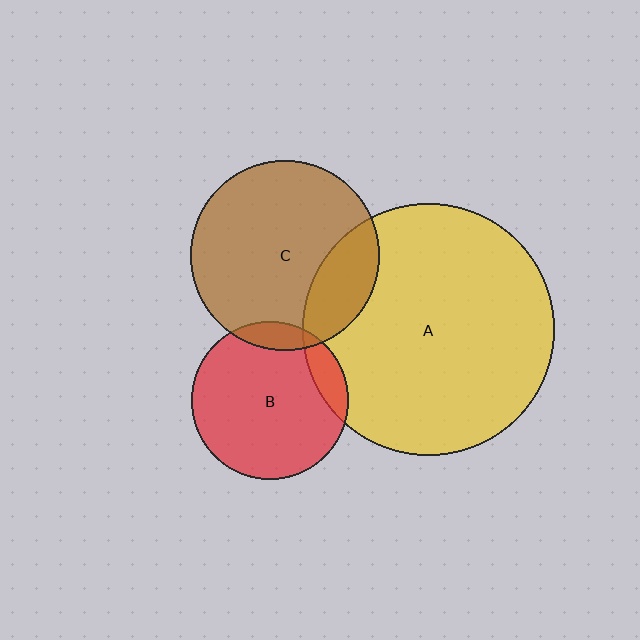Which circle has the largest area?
Circle A (yellow).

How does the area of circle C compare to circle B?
Approximately 1.4 times.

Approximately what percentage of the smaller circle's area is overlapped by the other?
Approximately 10%.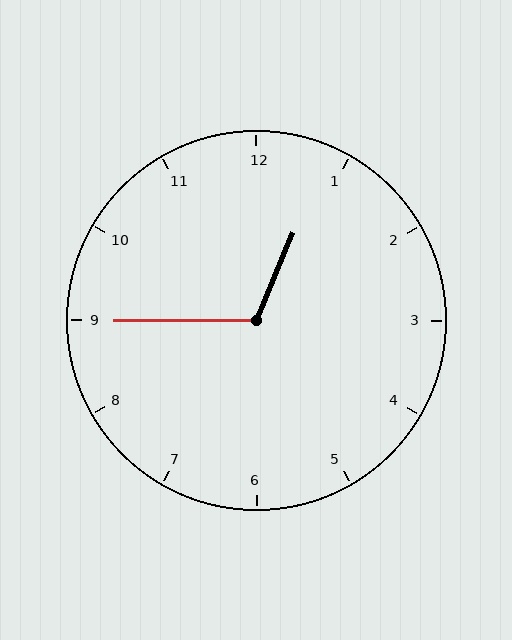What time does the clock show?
12:45.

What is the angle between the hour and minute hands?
Approximately 112 degrees.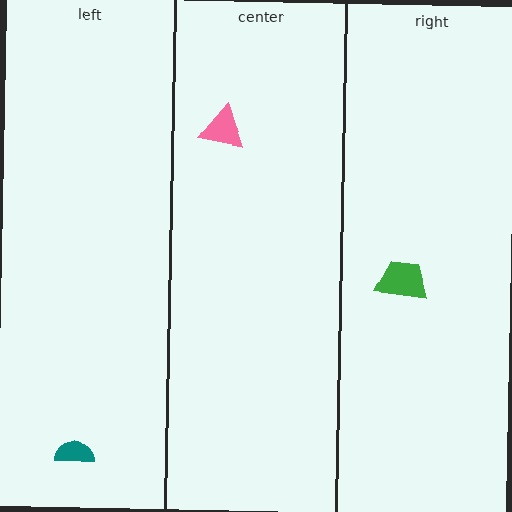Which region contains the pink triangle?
The center region.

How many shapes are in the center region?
1.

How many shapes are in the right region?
1.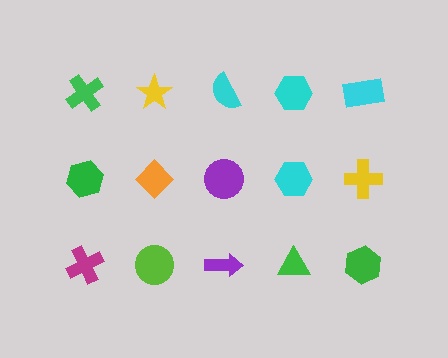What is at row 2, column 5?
A yellow cross.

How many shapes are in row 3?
5 shapes.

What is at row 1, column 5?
A cyan rectangle.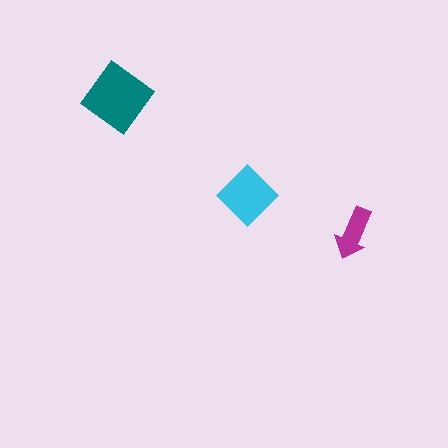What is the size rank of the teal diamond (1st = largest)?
1st.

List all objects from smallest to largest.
The magenta arrow, the cyan diamond, the teal diamond.